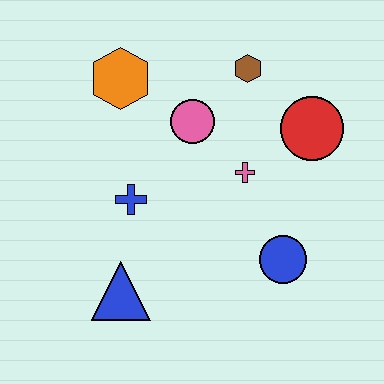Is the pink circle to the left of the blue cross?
No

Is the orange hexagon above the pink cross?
Yes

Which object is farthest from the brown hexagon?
The blue triangle is farthest from the brown hexagon.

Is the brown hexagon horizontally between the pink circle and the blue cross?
No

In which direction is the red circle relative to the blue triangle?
The red circle is to the right of the blue triangle.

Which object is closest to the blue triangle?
The blue cross is closest to the blue triangle.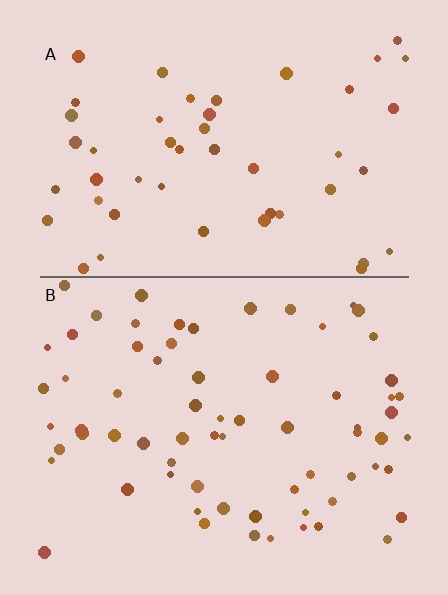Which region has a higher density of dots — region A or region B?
B (the bottom).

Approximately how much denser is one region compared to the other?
Approximately 1.4× — region B over region A.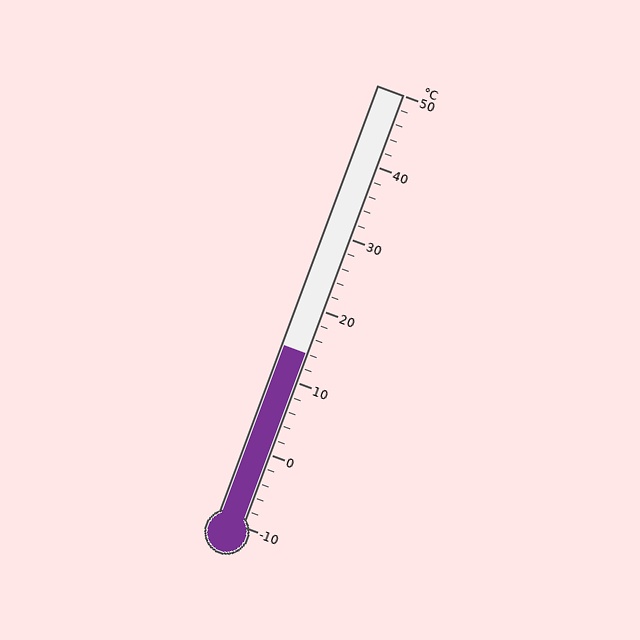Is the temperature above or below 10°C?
The temperature is above 10°C.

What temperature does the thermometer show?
The thermometer shows approximately 14°C.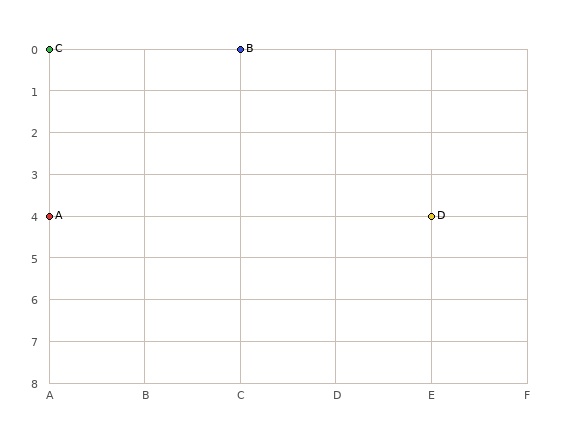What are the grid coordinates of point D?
Point D is at grid coordinates (E, 4).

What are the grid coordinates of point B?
Point B is at grid coordinates (C, 0).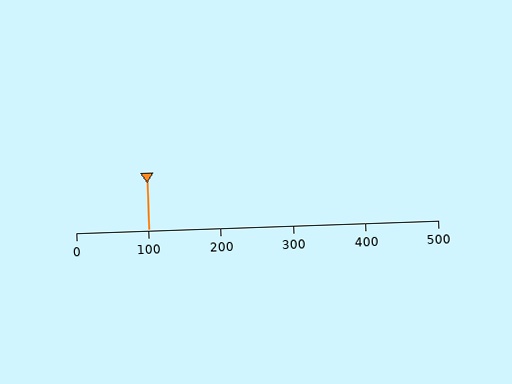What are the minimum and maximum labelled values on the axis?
The axis runs from 0 to 500.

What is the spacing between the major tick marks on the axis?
The major ticks are spaced 100 apart.